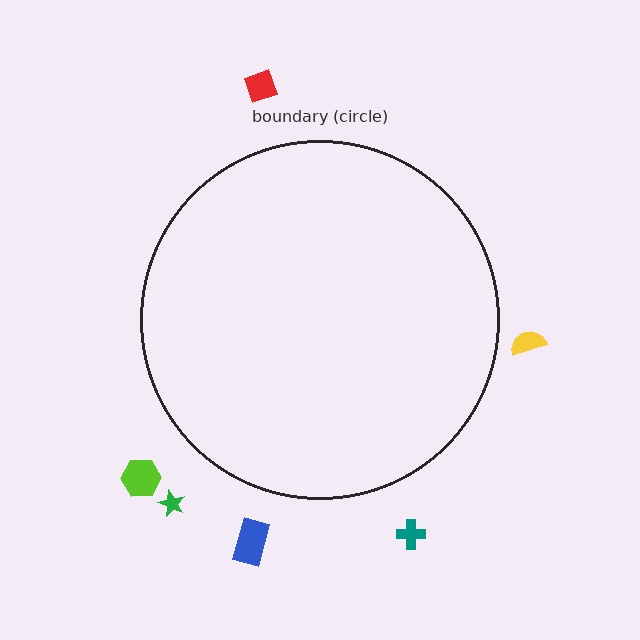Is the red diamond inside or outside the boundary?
Outside.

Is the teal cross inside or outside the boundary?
Outside.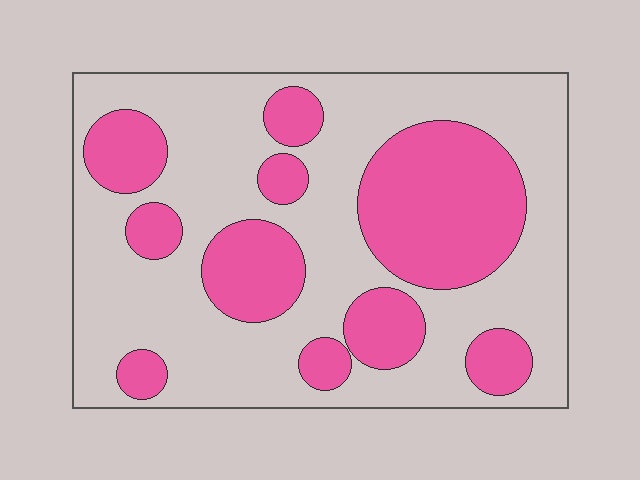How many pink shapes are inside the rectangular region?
10.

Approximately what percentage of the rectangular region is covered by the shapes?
Approximately 35%.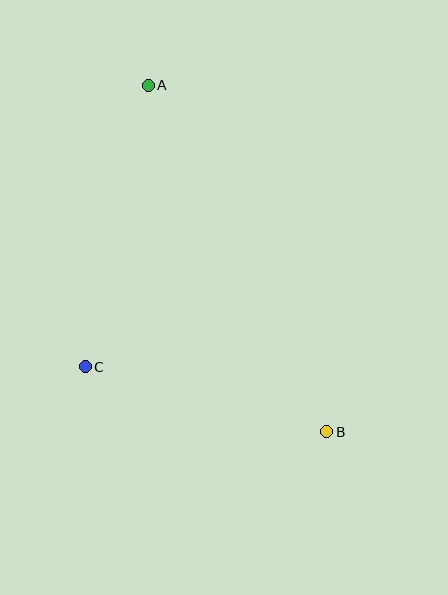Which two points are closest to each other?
Points B and C are closest to each other.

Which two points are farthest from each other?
Points A and B are farthest from each other.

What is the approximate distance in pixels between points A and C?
The distance between A and C is approximately 289 pixels.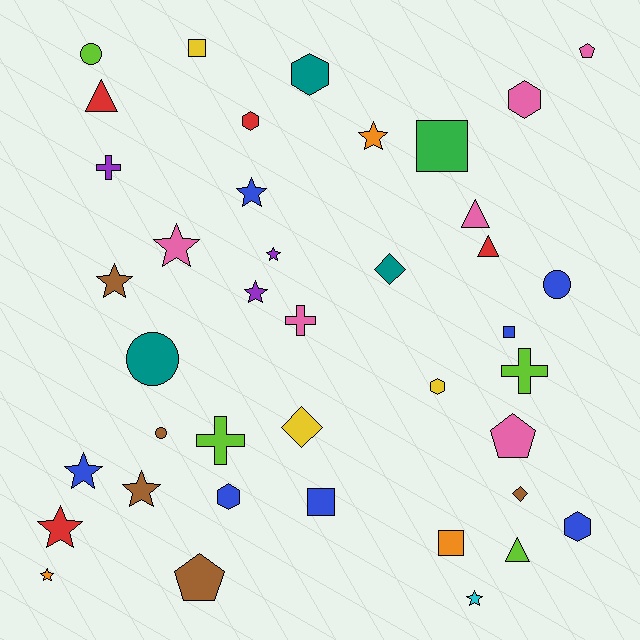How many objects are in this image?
There are 40 objects.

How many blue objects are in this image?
There are 7 blue objects.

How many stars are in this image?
There are 11 stars.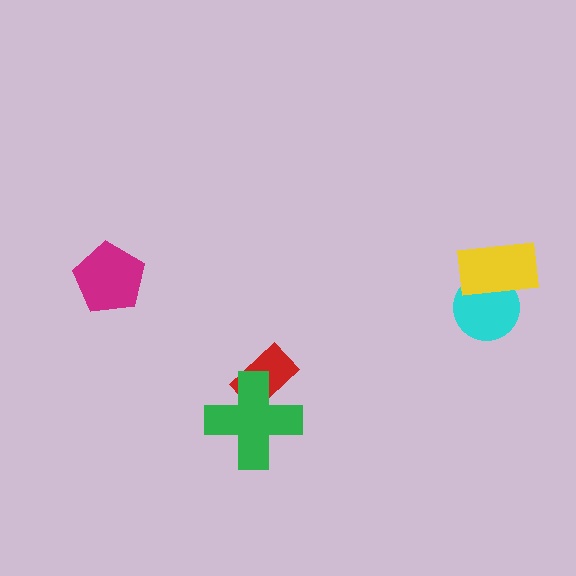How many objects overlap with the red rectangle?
1 object overlaps with the red rectangle.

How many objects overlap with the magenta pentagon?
0 objects overlap with the magenta pentagon.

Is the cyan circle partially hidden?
Yes, it is partially covered by another shape.